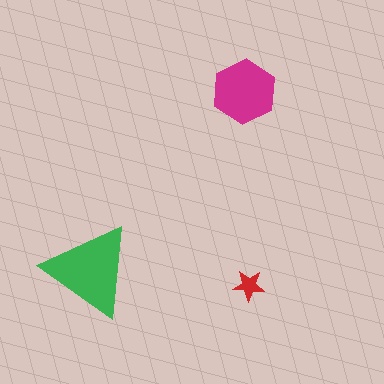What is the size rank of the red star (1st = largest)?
3rd.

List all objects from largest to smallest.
The green triangle, the magenta hexagon, the red star.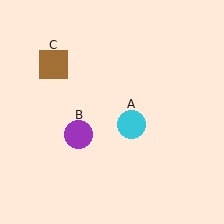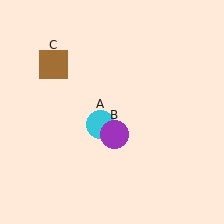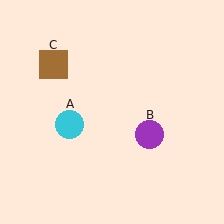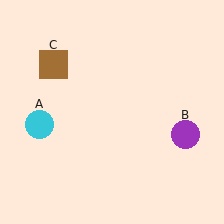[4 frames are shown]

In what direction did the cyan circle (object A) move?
The cyan circle (object A) moved left.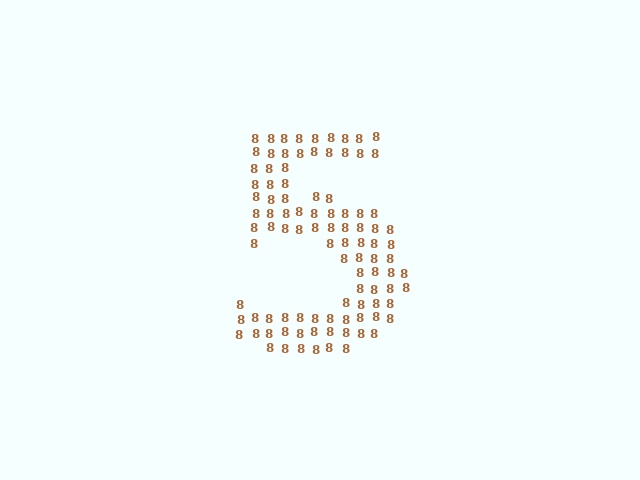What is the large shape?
The large shape is the digit 5.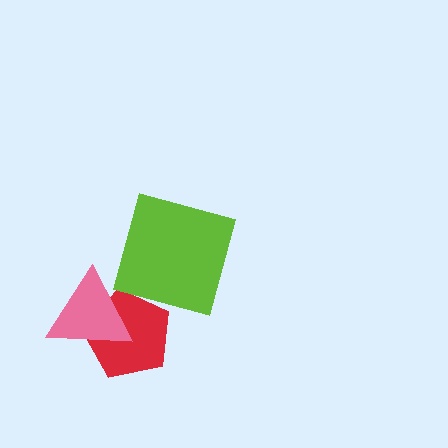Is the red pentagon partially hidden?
Yes, it is partially covered by another shape.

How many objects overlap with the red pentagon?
1 object overlaps with the red pentagon.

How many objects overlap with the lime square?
0 objects overlap with the lime square.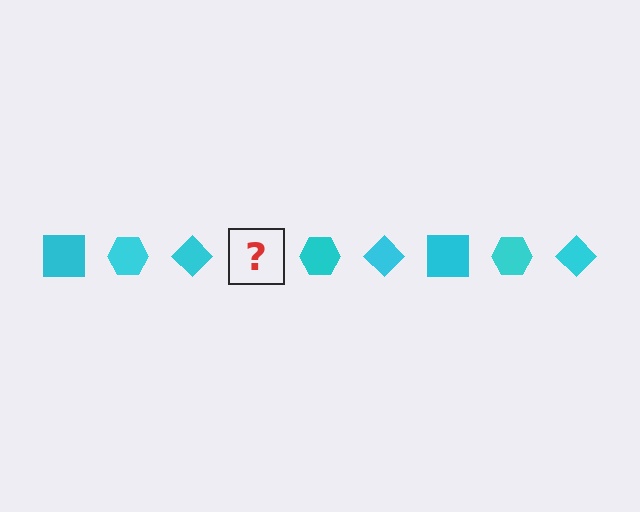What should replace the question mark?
The question mark should be replaced with a cyan square.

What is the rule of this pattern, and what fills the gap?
The rule is that the pattern cycles through square, hexagon, diamond shapes in cyan. The gap should be filled with a cyan square.